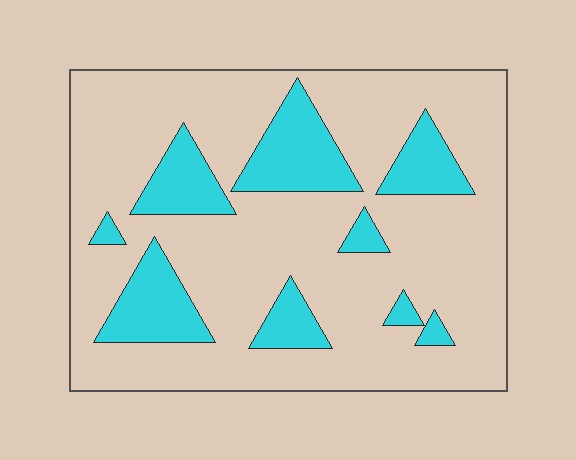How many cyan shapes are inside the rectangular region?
9.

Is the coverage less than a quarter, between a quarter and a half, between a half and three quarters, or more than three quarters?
Less than a quarter.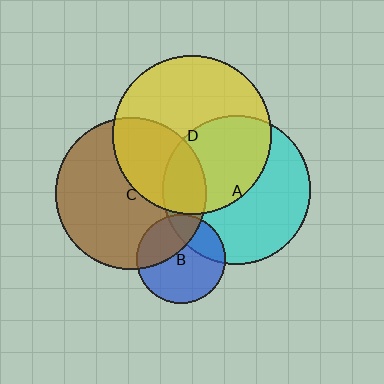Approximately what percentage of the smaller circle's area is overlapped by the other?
Approximately 35%.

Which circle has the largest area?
Circle D (yellow).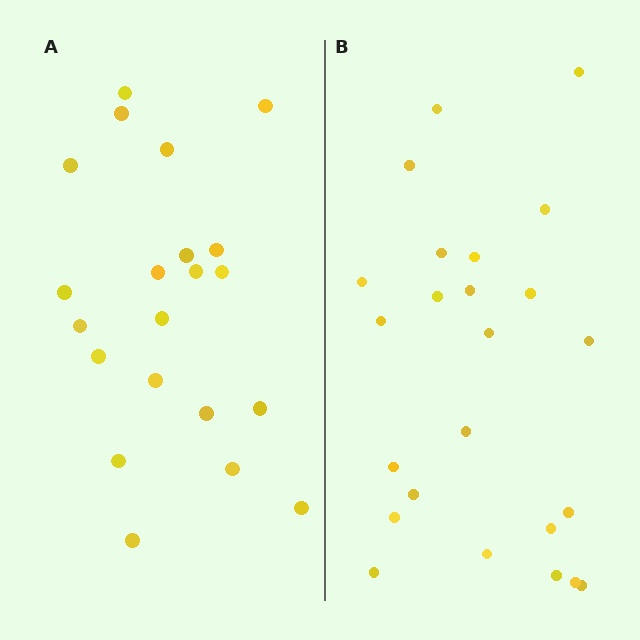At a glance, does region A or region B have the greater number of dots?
Region B (the right region) has more dots.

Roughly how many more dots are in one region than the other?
Region B has just a few more — roughly 2 or 3 more dots than region A.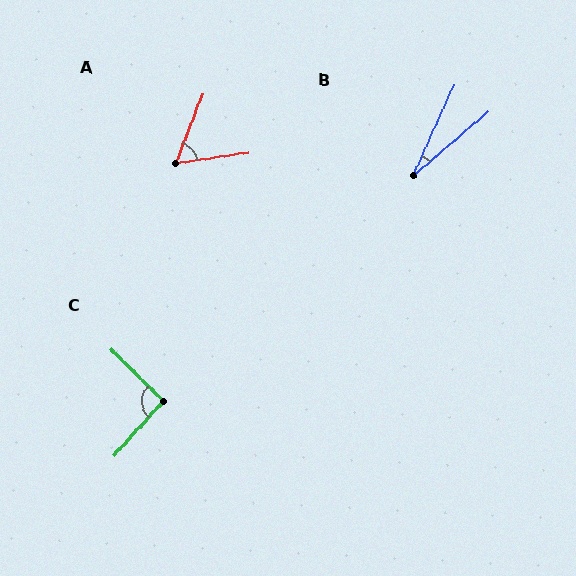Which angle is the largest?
C, at approximately 93 degrees.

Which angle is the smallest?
B, at approximately 25 degrees.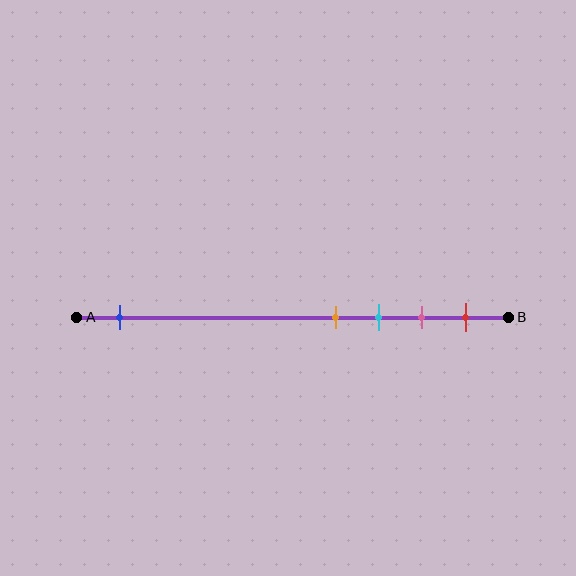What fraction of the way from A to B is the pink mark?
The pink mark is approximately 80% (0.8) of the way from A to B.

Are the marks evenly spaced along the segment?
No, the marks are not evenly spaced.